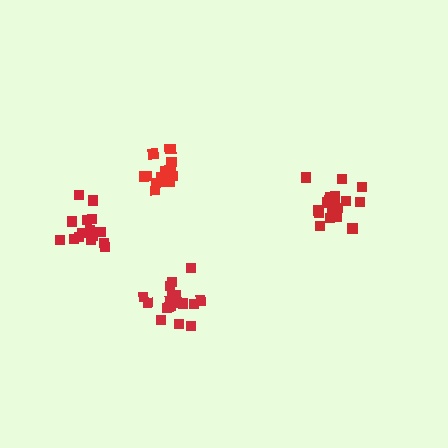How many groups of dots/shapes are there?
There are 4 groups.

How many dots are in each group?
Group 1: 19 dots, Group 2: 15 dots, Group 3: 18 dots, Group 4: 17 dots (69 total).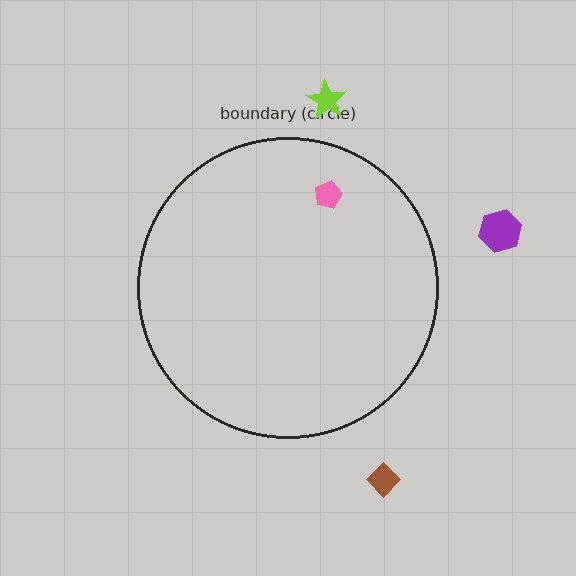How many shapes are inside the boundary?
1 inside, 3 outside.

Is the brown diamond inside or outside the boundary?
Outside.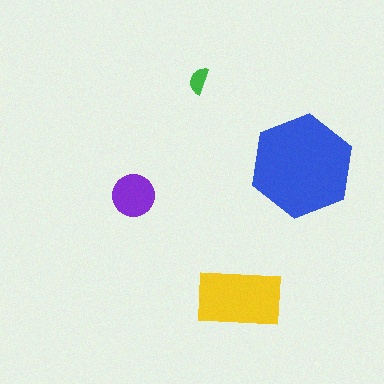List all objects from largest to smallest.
The blue hexagon, the yellow rectangle, the purple circle, the green semicircle.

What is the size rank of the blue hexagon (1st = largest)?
1st.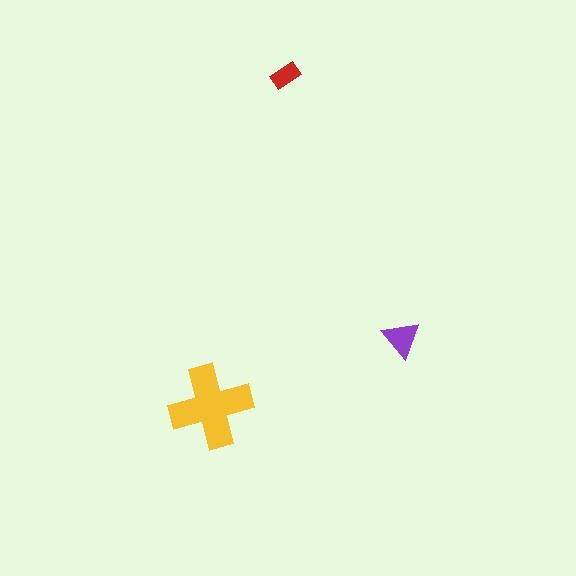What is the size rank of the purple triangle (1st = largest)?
2nd.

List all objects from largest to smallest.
The yellow cross, the purple triangle, the red rectangle.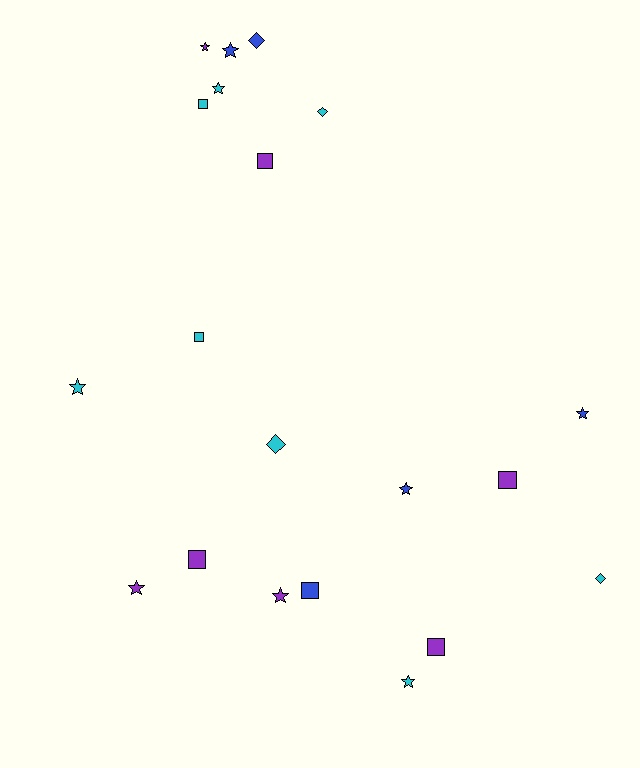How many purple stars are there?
There are 3 purple stars.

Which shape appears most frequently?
Star, with 9 objects.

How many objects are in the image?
There are 20 objects.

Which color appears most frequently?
Cyan, with 8 objects.